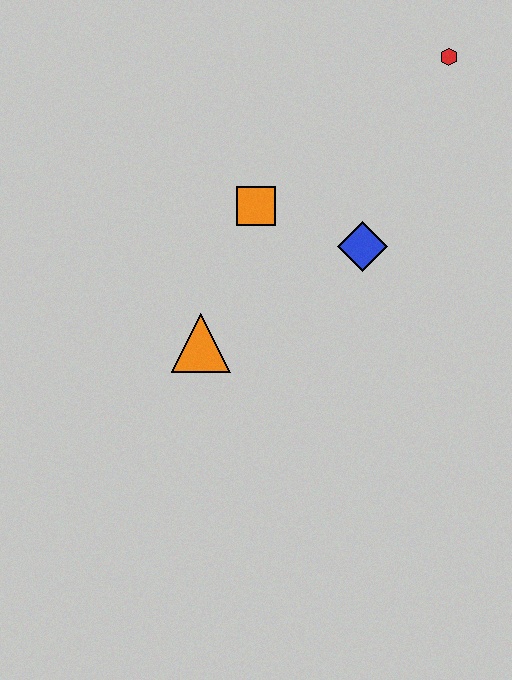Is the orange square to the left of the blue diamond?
Yes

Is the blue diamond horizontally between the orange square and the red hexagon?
Yes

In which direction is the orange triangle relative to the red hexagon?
The orange triangle is below the red hexagon.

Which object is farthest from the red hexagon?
The orange triangle is farthest from the red hexagon.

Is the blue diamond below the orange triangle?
No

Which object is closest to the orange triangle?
The orange square is closest to the orange triangle.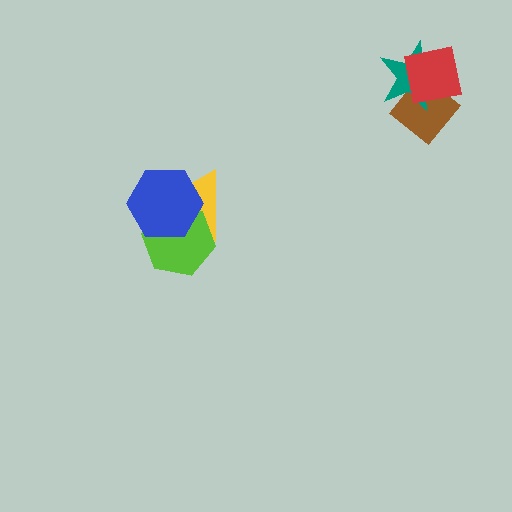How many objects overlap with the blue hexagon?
2 objects overlap with the blue hexagon.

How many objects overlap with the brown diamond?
2 objects overlap with the brown diamond.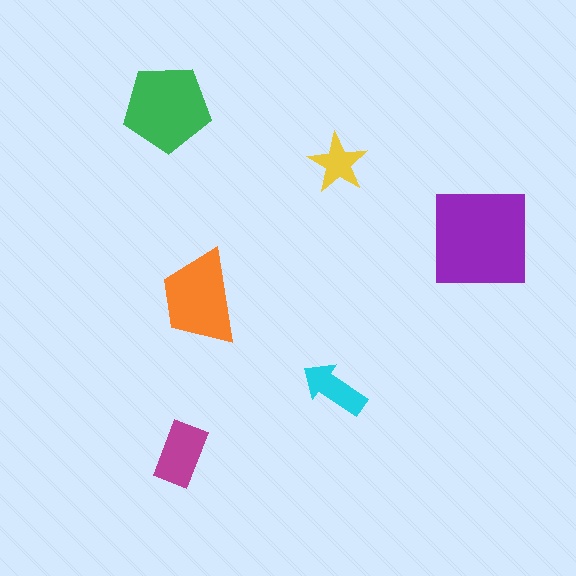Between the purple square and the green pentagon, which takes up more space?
The purple square.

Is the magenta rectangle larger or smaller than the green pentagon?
Smaller.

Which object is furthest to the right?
The purple square is rightmost.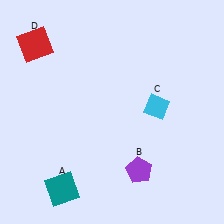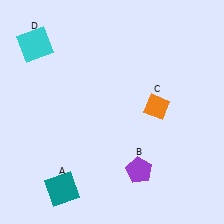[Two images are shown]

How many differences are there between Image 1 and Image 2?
There are 2 differences between the two images.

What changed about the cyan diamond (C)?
In Image 1, C is cyan. In Image 2, it changed to orange.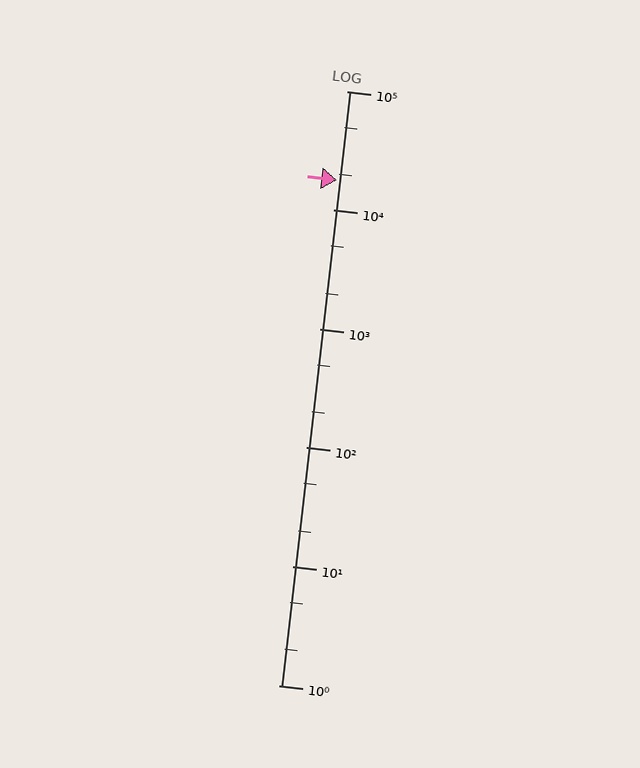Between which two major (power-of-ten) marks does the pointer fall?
The pointer is between 10000 and 100000.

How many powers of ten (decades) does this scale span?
The scale spans 5 decades, from 1 to 100000.